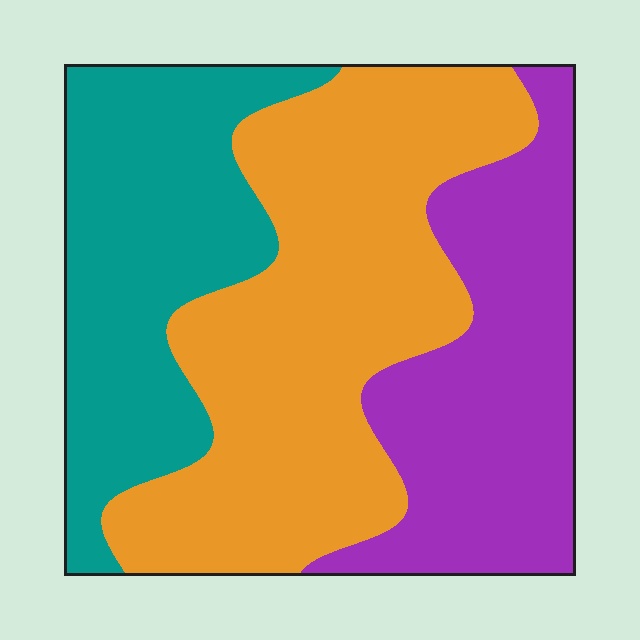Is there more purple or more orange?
Orange.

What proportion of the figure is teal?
Teal takes up about one quarter (1/4) of the figure.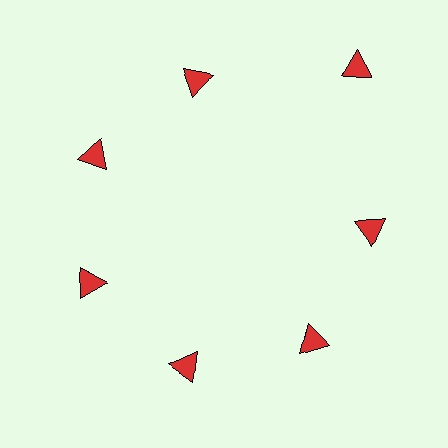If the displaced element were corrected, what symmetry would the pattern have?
It would have 7-fold rotational symmetry — the pattern would map onto itself every 51 degrees.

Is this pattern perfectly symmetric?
No. The 7 red triangles are arranged in a ring, but one element near the 1 o'clock position is pushed outward from the center, breaking the 7-fold rotational symmetry.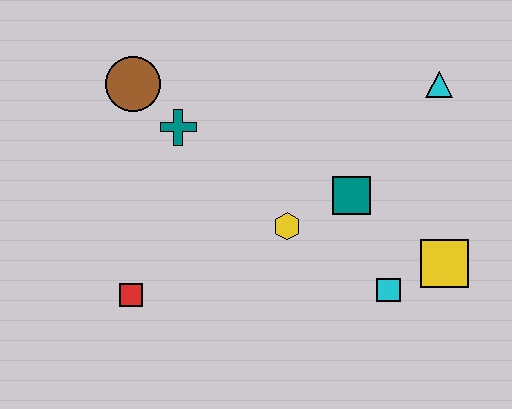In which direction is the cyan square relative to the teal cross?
The cyan square is to the right of the teal cross.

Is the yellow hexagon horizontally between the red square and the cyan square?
Yes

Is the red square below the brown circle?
Yes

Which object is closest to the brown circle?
The teal cross is closest to the brown circle.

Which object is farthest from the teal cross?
The yellow square is farthest from the teal cross.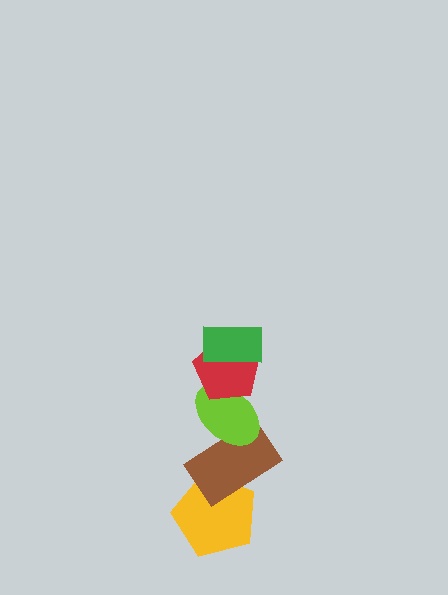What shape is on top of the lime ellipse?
The red pentagon is on top of the lime ellipse.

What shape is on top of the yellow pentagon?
The brown rectangle is on top of the yellow pentagon.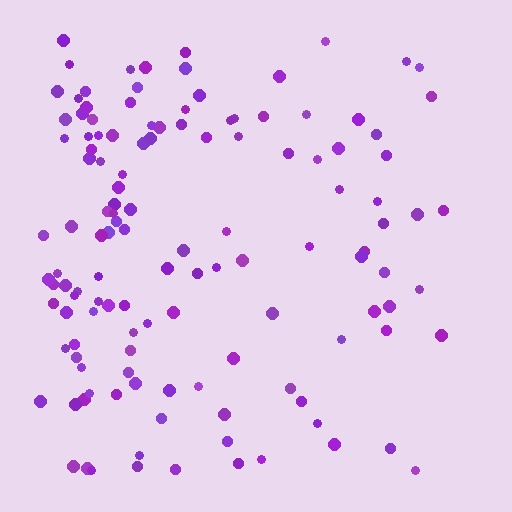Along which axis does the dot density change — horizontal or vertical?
Horizontal.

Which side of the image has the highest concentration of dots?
The left.